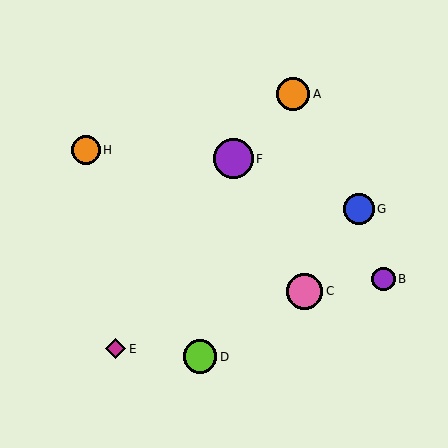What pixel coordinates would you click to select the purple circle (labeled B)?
Click at (384, 279) to select the purple circle B.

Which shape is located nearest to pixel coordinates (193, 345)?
The lime circle (labeled D) at (200, 357) is nearest to that location.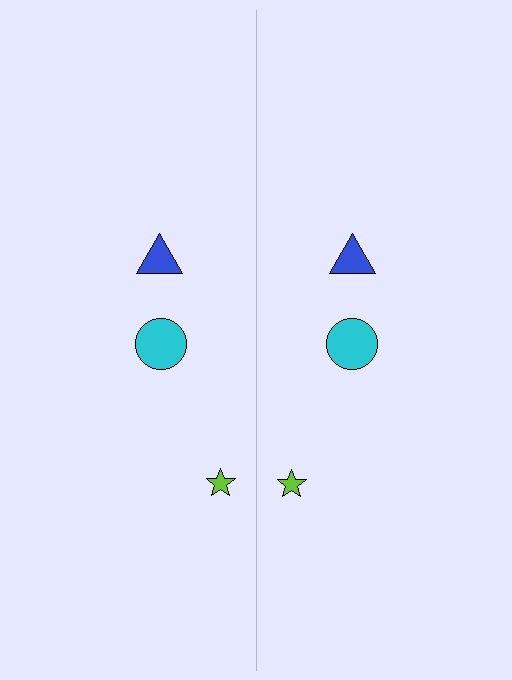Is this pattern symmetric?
Yes, this pattern has bilateral (reflection) symmetry.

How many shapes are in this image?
There are 6 shapes in this image.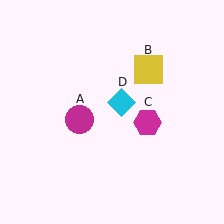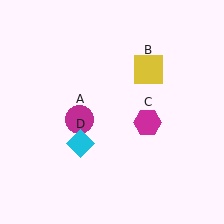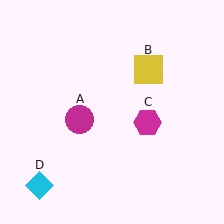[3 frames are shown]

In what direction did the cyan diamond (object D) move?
The cyan diamond (object D) moved down and to the left.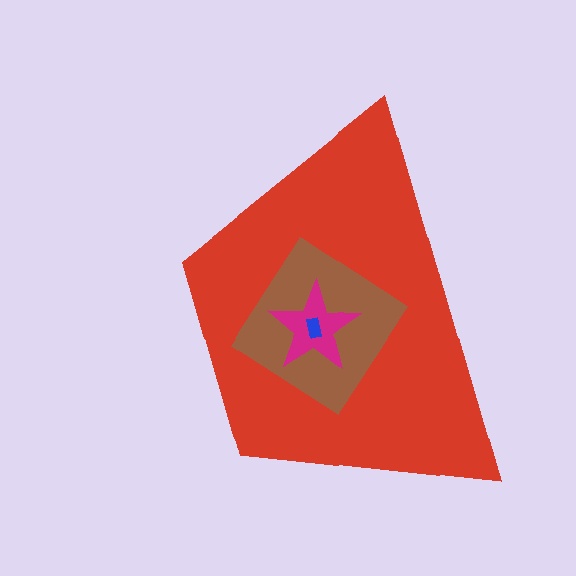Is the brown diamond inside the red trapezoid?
Yes.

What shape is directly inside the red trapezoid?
The brown diamond.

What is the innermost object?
The blue rectangle.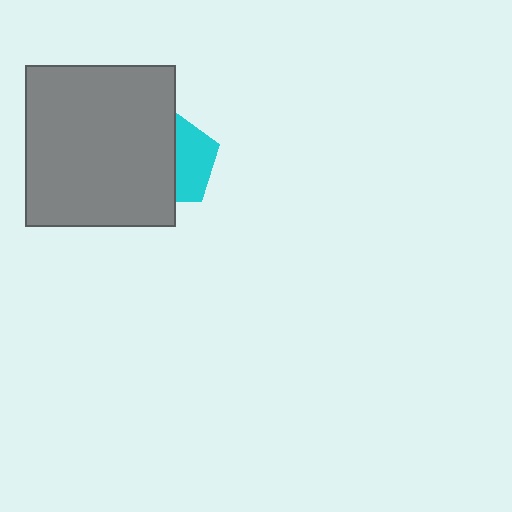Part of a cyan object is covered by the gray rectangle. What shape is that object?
It is a pentagon.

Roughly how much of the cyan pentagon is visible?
A small part of it is visible (roughly 44%).